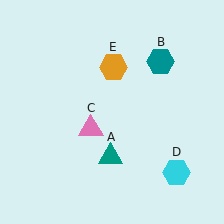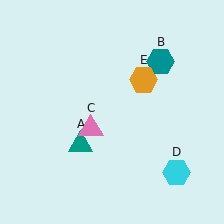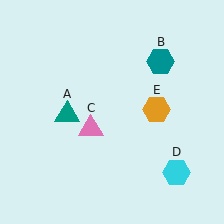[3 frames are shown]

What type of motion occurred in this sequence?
The teal triangle (object A), orange hexagon (object E) rotated clockwise around the center of the scene.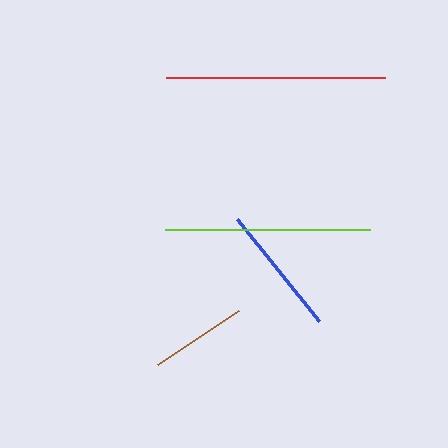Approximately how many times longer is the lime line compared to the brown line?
The lime line is approximately 2.1 times the length of the brown line.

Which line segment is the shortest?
The brown line is the shortest at approximately 97 pixels.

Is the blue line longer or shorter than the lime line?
The lime line is longer than the blue line.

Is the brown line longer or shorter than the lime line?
The lime line is longer than the brown line.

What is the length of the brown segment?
The brown segment is approximately 97 pixels long.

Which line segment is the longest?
The red line is the longest at approximately 218 pixels.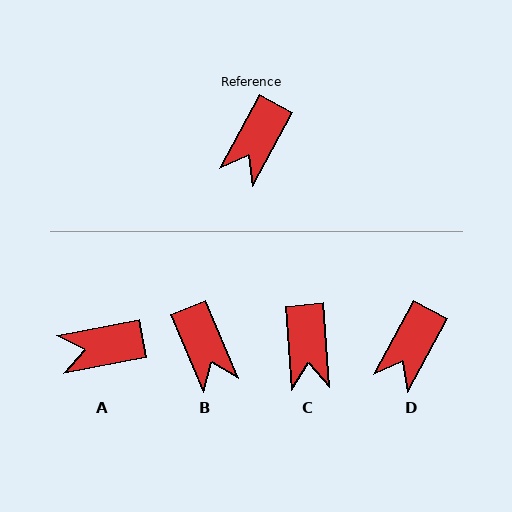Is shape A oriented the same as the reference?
No, it is off by about 51 degrees.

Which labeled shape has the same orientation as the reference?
D.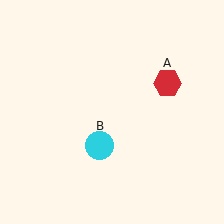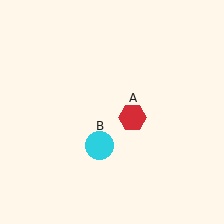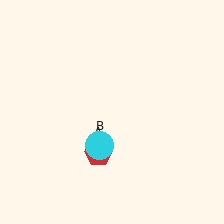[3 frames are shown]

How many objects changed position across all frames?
1 object changed position: red hexagon (object A).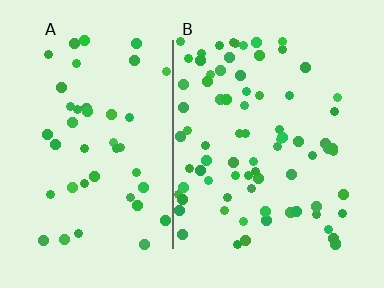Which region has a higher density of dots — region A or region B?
B (the right).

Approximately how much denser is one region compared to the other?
Approximately 1.8× — region B over region A.